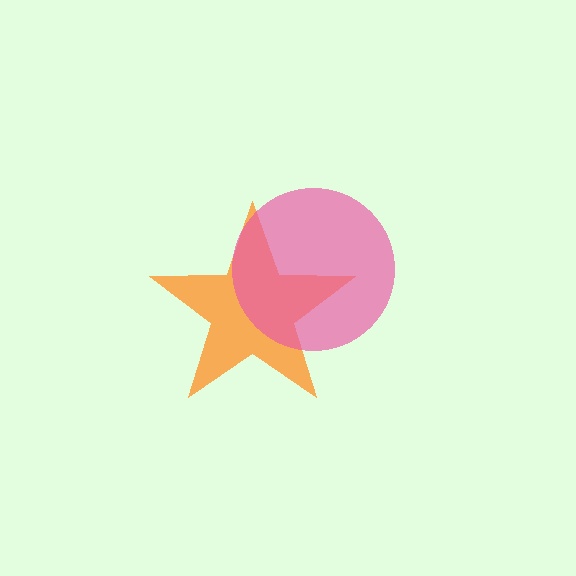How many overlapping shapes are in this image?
There are 2 overlapping shapes in the image.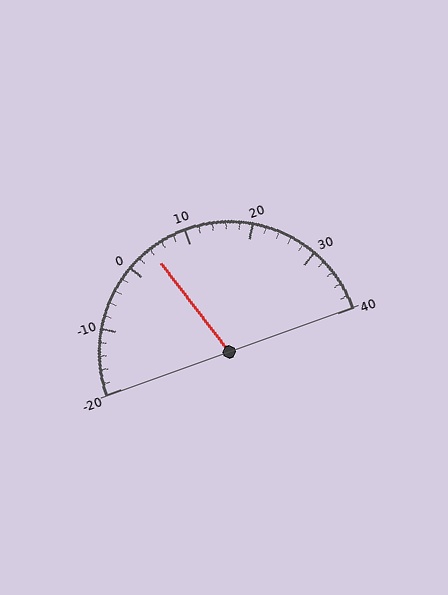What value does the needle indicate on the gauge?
The needle indicates approximately 4.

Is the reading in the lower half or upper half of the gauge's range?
The reading is in the lower half of the range (-20 to 40).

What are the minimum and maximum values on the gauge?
The gauge ranges from -20 to 40.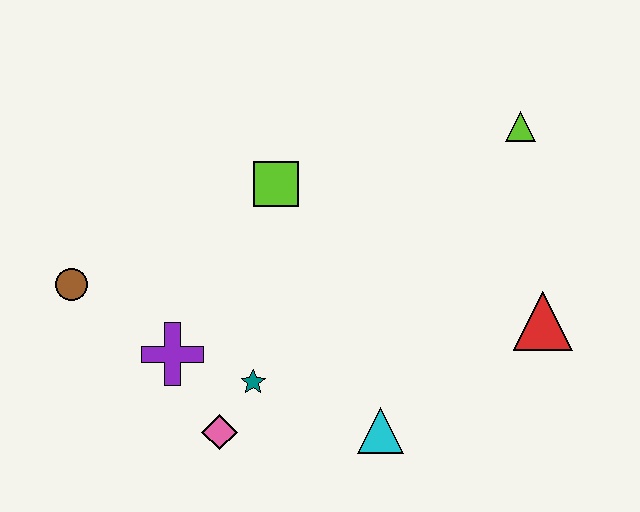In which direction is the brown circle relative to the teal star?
The brown circle is to the left of the teal star.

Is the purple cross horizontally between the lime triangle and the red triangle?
No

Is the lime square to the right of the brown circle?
Yes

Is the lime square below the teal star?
No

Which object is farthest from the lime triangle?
The brown circle is farthest from the lime triangle.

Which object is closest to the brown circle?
The purple cross is closest to the brown circle.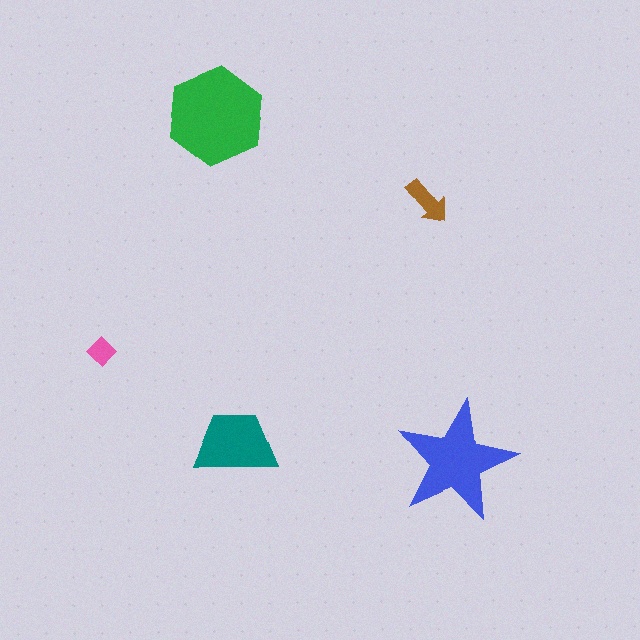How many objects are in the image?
There are 5 objects in the image.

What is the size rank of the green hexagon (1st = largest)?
1st.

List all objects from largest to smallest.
The green hexagon, the blue star, the teal trapezoid, the brown arrow, the pink diamond.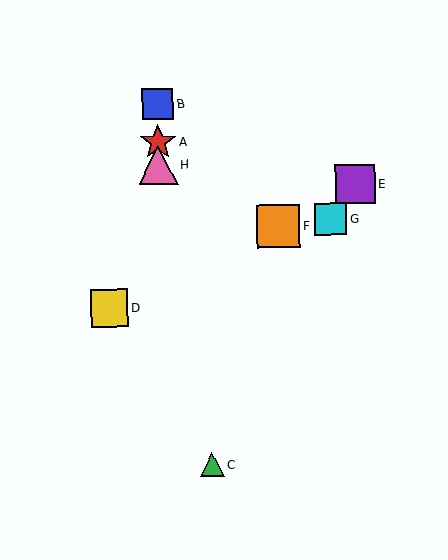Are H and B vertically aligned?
Yes, both are at x≈158.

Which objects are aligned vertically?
Objects A, B, H are aligned vertically.